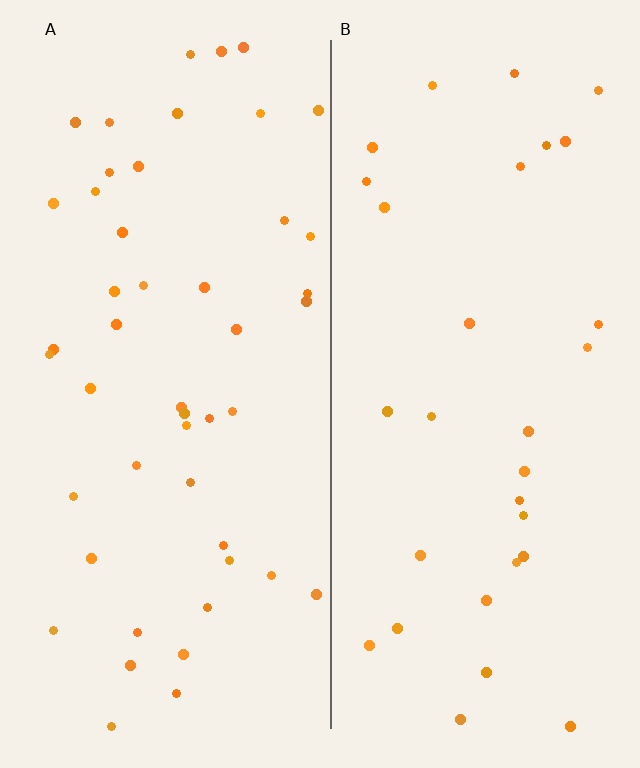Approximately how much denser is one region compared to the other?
Approximately 1.5× — region A over region B.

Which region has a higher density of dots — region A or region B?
A (the left).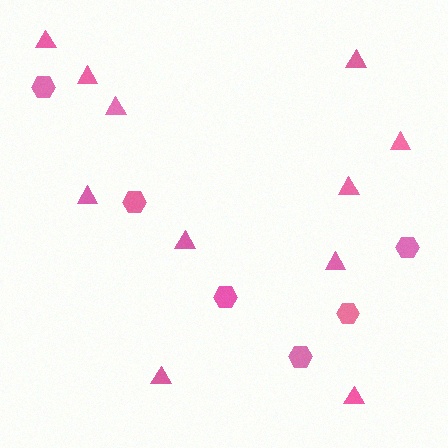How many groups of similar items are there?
There are 2 groups: one group of triangles (11) and one group of hexagons (6).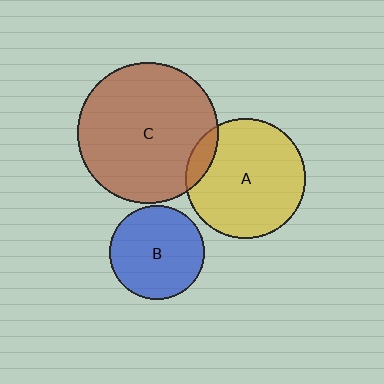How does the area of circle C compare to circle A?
Approximately 1.4 times.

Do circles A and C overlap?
Yes.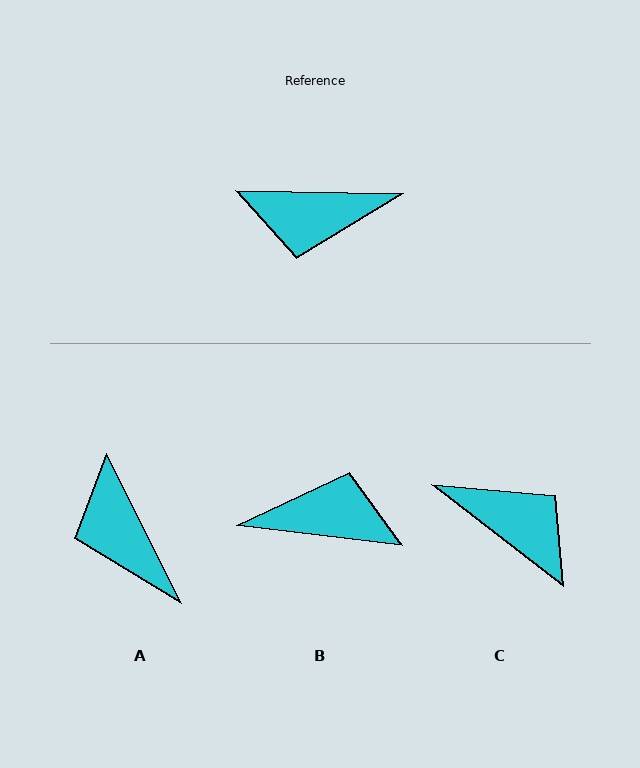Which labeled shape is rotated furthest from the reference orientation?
B, about 174 degrees away.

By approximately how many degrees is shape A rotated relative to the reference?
Approximately 62 degrees clockwise.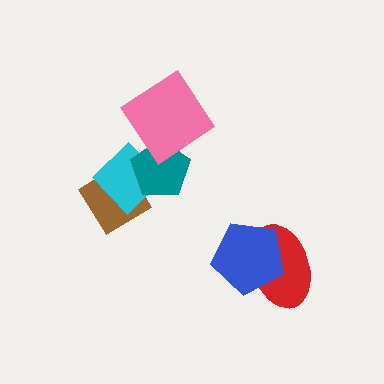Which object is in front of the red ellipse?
The blue pentagon is in front of the red ellipse.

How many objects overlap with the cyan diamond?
2 objects overlap with the cyan diamond.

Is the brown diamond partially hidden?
Yes, it is partially covered by another shape.